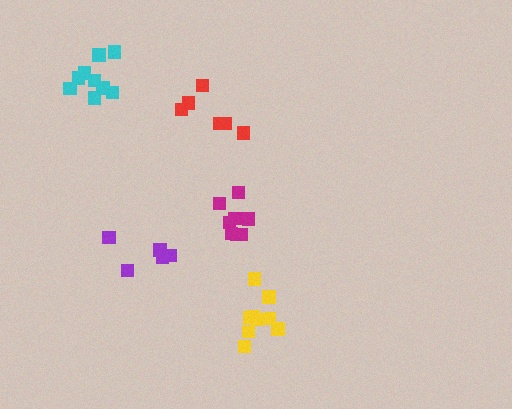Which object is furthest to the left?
The cyan cluster is leftmost.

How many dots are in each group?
Group 1: 6 dots, Group 2: 9 dots, Group 3: 5 dots, Group 4: 8 dots, Group 5: 9 dots (37 total).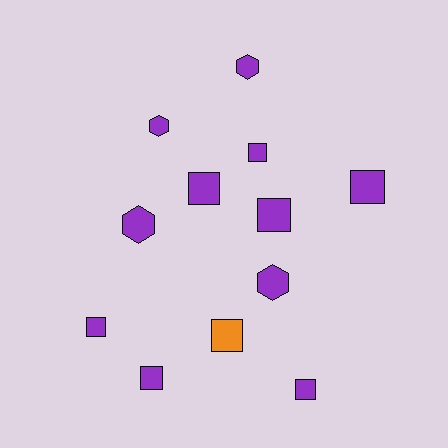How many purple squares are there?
There are 7 purple squares.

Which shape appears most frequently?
Square, with 8 objects.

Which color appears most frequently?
Purple, with 11 objects.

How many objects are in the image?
There are 12 objects.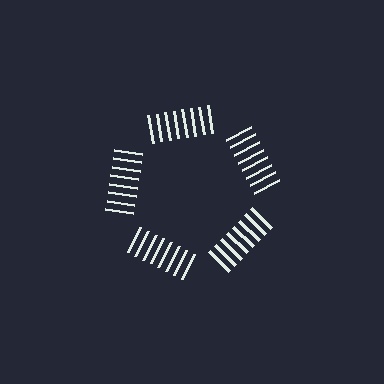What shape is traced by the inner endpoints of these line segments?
An illusory pentagon — the line segments terminate on its edges but no continuous stroke is drawn.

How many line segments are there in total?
40 — 8 along each of the 5 edges.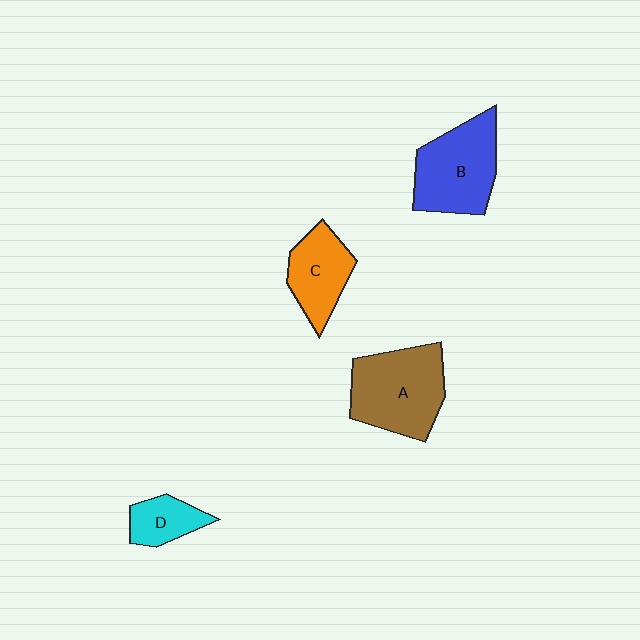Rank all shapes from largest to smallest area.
From largest to smallest: A (brown), B (blue), C (orange), D (cyan).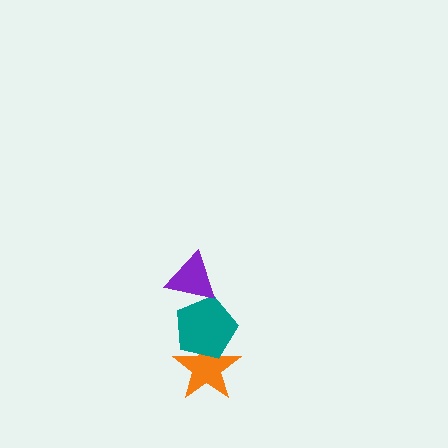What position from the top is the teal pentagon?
The teal pentagon is 2nd from the top.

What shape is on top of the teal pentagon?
The purple triangle is on top of the teal pentagon.